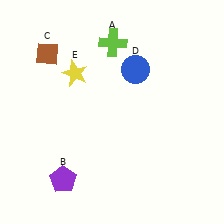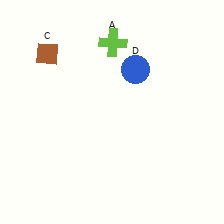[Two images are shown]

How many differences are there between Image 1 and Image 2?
There are 2 differences between the two images.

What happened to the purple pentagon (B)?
The purple pentagon (B) was removed in Image 2. It was in the bottom-left area of Image 1.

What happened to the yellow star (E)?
The yellow star (E) was removed in Image 2. It was in the top-left area of Image 1.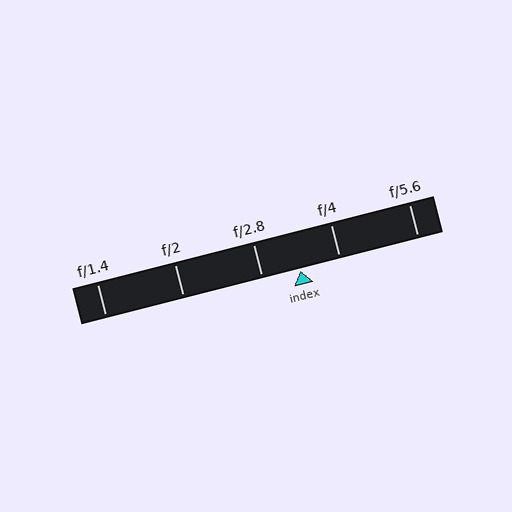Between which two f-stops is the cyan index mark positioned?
The index mark is between f/2.8 and f/4.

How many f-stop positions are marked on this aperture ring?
There are 5 f-stop positions marked.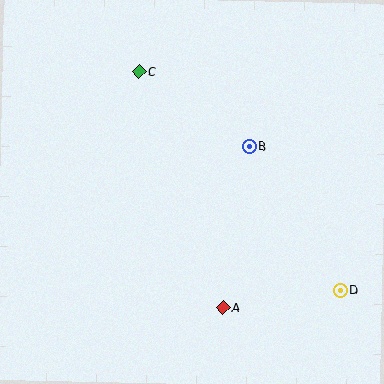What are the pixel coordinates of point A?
Point A is at (223, 308).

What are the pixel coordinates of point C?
Point C is at (139, 72).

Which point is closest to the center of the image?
Point B at (249, 146) is closest to the center.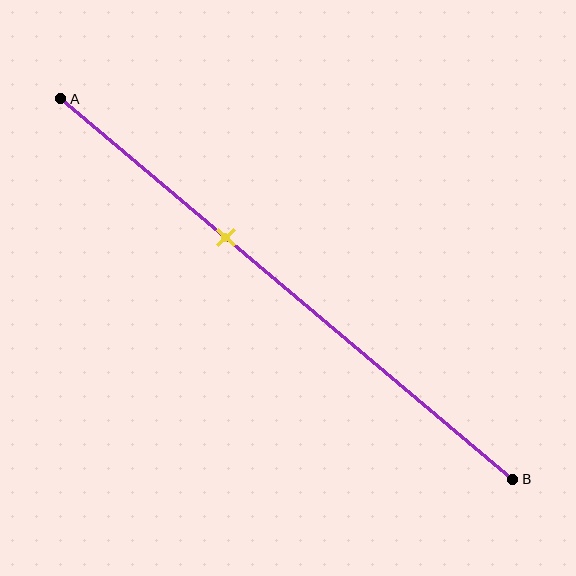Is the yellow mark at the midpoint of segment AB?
No, the mark is at about 35% from A, not at the 50% midpoint.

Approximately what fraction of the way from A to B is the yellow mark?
The yellow mark is approximately 35% of the way from A to B.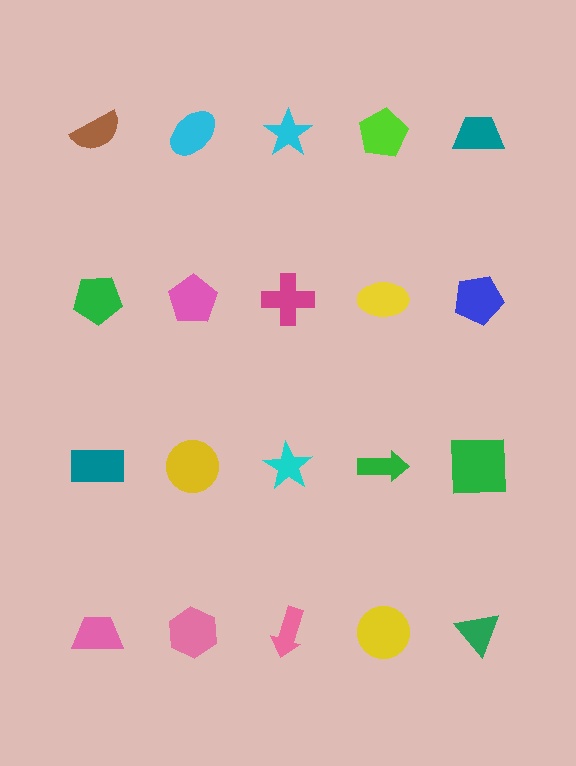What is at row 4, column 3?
A pink arrow.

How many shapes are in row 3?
5 shapes.